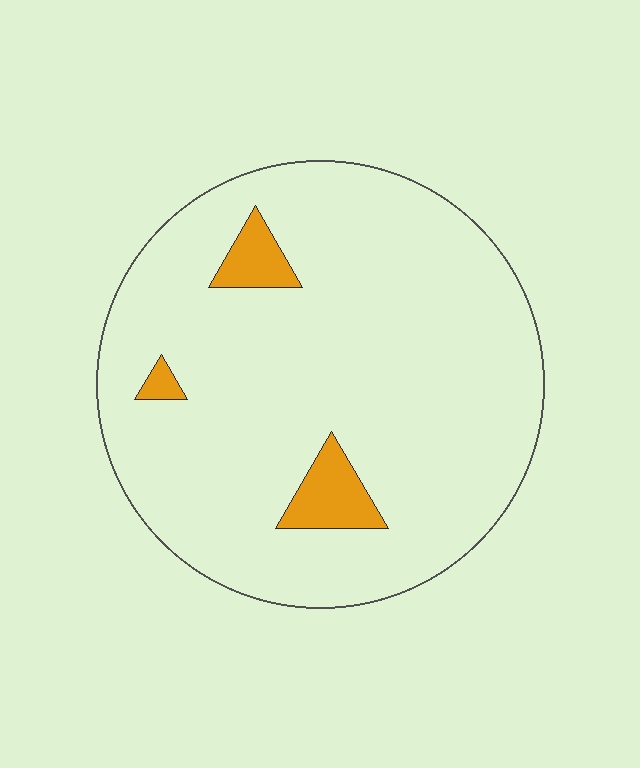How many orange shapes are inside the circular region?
3.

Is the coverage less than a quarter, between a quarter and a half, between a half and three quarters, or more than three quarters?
Less than a quarter.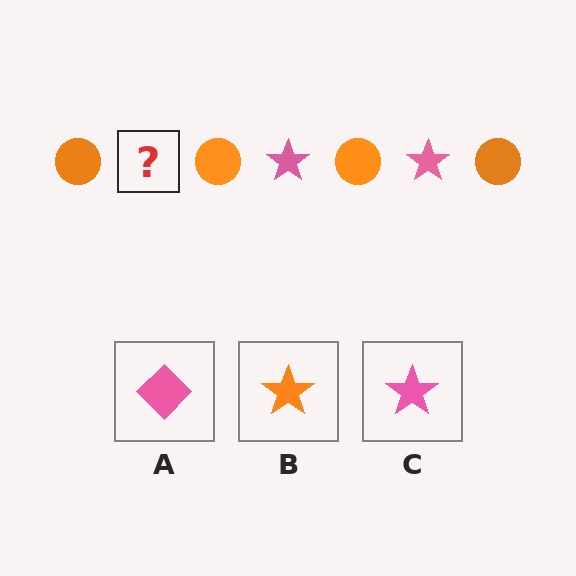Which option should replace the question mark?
Option C.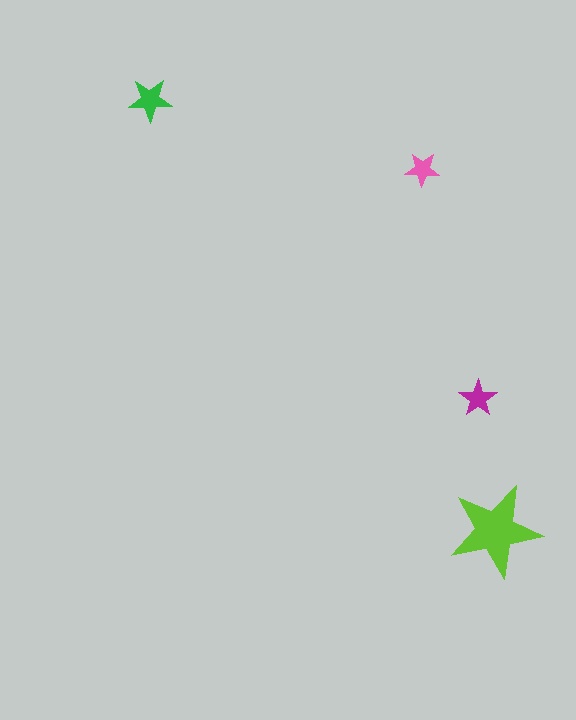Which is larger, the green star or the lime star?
The lime one.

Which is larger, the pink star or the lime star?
The lime one.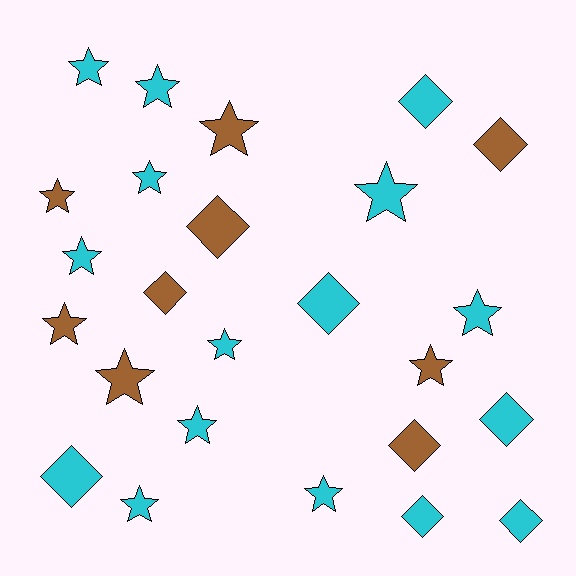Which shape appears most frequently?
Star, with 15 objects.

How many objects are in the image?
There are 25 objects.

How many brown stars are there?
There are 5 brown stars.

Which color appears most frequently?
Cyan, with 16 objects.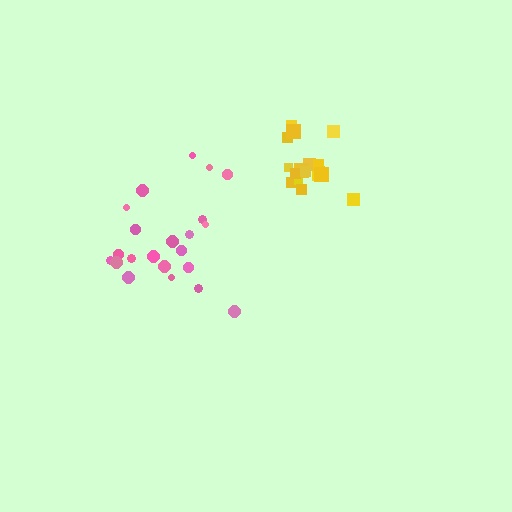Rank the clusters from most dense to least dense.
yellow, pink.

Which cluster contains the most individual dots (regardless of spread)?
Pink (22).